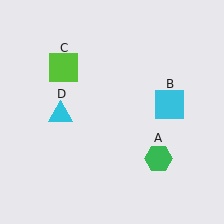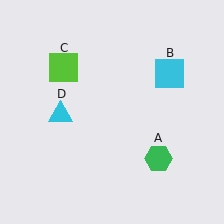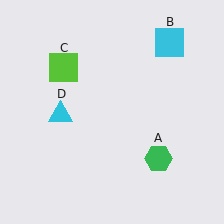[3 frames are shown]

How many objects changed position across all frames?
1 object changed position: cyan square (object B).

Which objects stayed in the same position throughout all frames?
Green hexagon (object A) and lime square (object C) and cyan triangle (object D) remained stationary.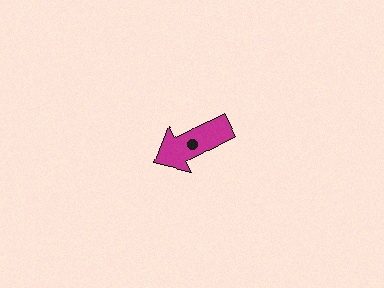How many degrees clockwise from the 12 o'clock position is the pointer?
Approximately 242 degrees.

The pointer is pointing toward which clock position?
Roughly 8 o'clock.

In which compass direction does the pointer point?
Southwest.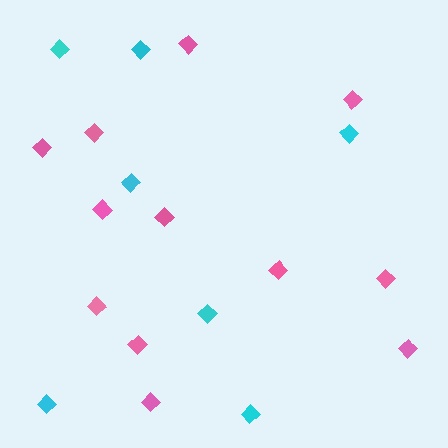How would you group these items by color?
There are 2 groups: one group of pink diamonds (12) and one group of cyan diamonds (7).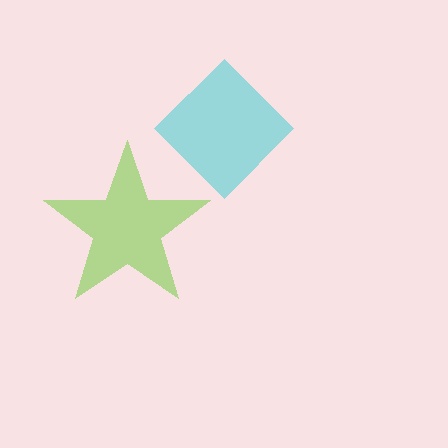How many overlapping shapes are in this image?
There are 2 overlapping shapes in the image.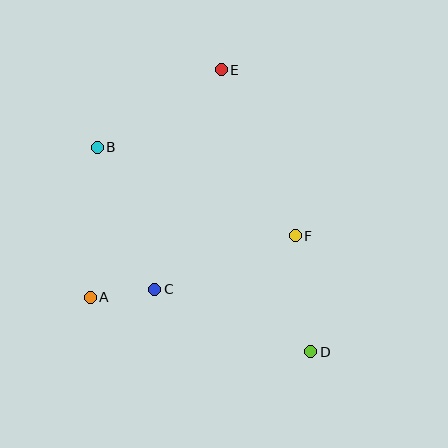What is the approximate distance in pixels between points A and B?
The distance between A and B is approximately 151 pixels.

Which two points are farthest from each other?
Points D and E are farthest from each other.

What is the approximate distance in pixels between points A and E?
The distance between A and E is approximately 263 pixels.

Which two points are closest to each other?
Points A and C are closest to each other.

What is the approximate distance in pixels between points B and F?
The distance between B and F is approximately 217 pixels.